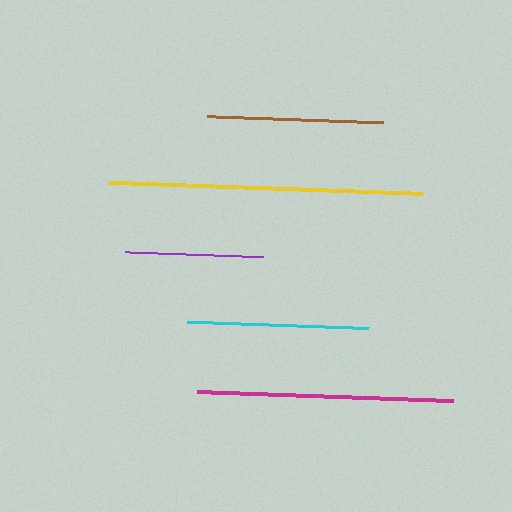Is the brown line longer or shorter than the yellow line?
The yellow line is longer than the brown line.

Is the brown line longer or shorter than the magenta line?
The magenta line is longer than the brown line.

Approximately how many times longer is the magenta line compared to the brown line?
The magenta line is approximately 1.5 times the length of the brown line.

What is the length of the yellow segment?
The yellow segment is approximately 314 pixels long.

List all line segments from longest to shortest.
From longest to shortest: yellow, magenta, cyan, brown, purple.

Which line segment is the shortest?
The purple line is the shortest at approximately 138 pixels.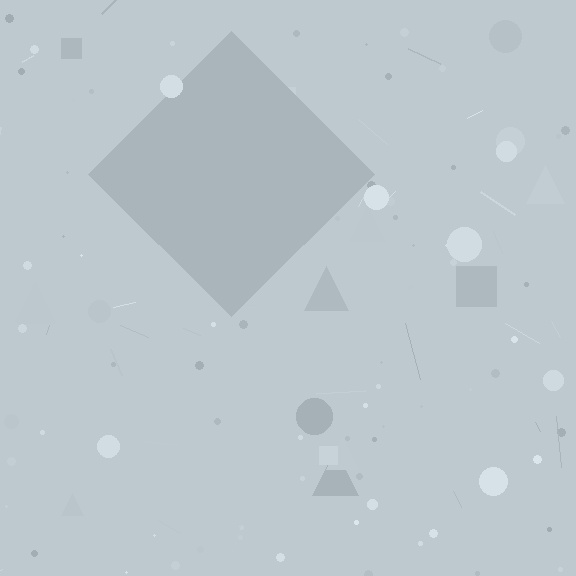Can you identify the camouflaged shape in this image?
The camouflaged shape is a diamond.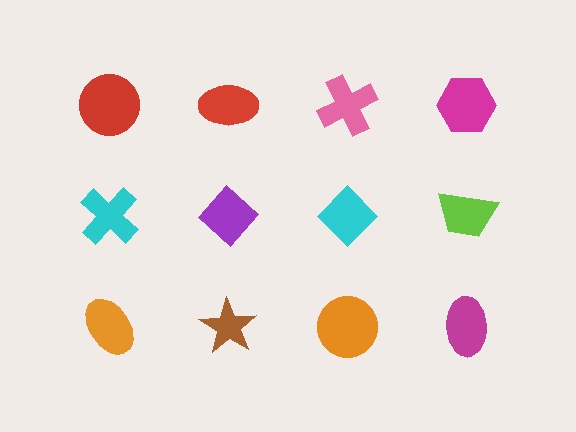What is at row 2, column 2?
A purple diamond.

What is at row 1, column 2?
A red ellipse.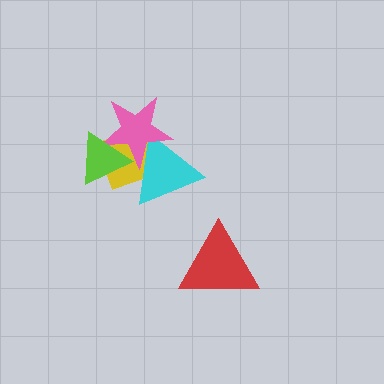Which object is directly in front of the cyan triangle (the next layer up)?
The pink star is directly in front of the cyan triangle.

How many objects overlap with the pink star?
3 objects overlap with the pink star.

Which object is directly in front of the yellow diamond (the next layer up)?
The cyan triangle is directly in front of the yellow diamond.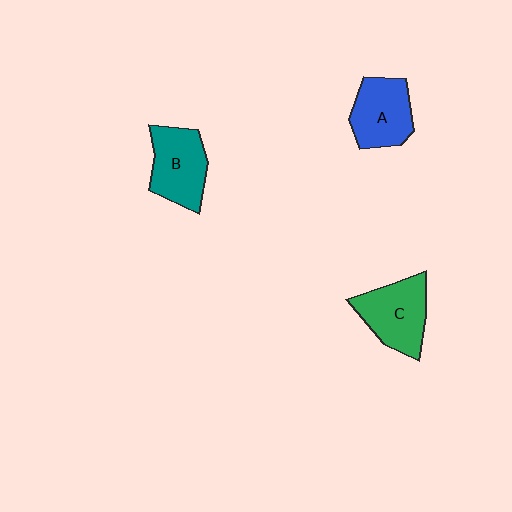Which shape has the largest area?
Shape C (green).